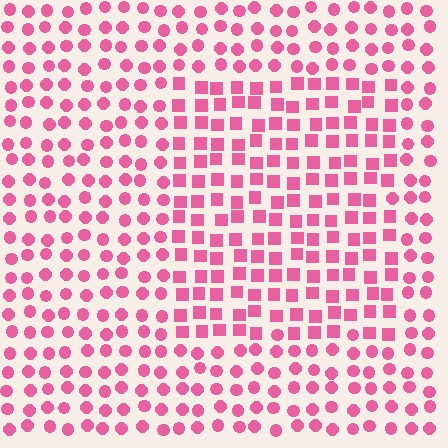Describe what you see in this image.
The image is filled with small pink elements arranged in a uniform grid. A rectangle-shaped region contains squares, while the surrounding area contains circles. The boundary is defined purely by the change in element shape.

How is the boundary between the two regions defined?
The boundary is defined by a change in element shape: squares inside vs. circles outside. All elements share the same color and spacing.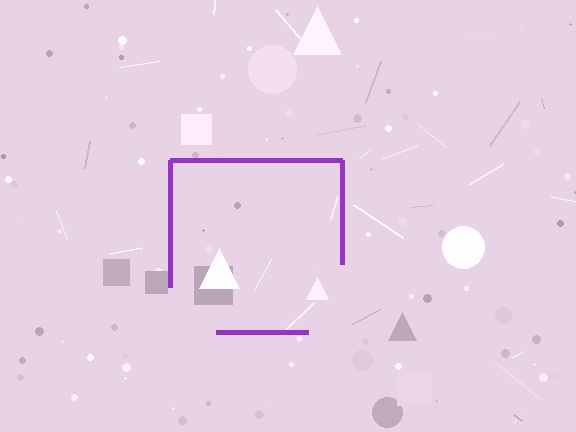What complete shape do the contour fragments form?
The contour fragments form a square.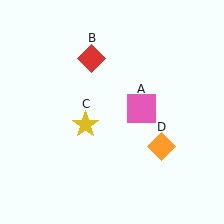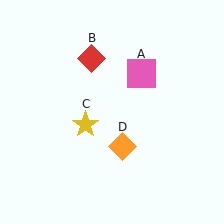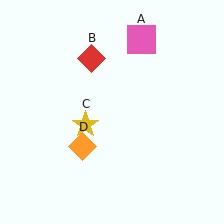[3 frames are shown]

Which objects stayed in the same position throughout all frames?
Red diamond (object B) and yellow star (object C) remained stationary.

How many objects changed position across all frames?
2 objects changed position: pink square (object A), orange diamond (object D).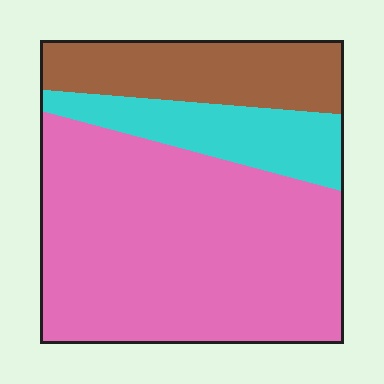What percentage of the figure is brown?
Brown takes up about one fifth (1/5) of the figure.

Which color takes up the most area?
Pink, at roughly 65%.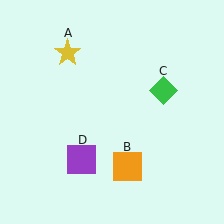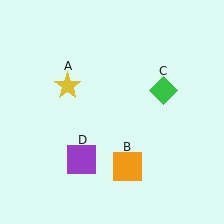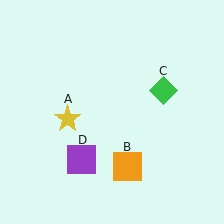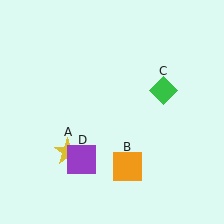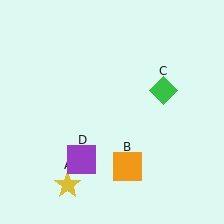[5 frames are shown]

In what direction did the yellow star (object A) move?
The yellow star (object A) moved down.